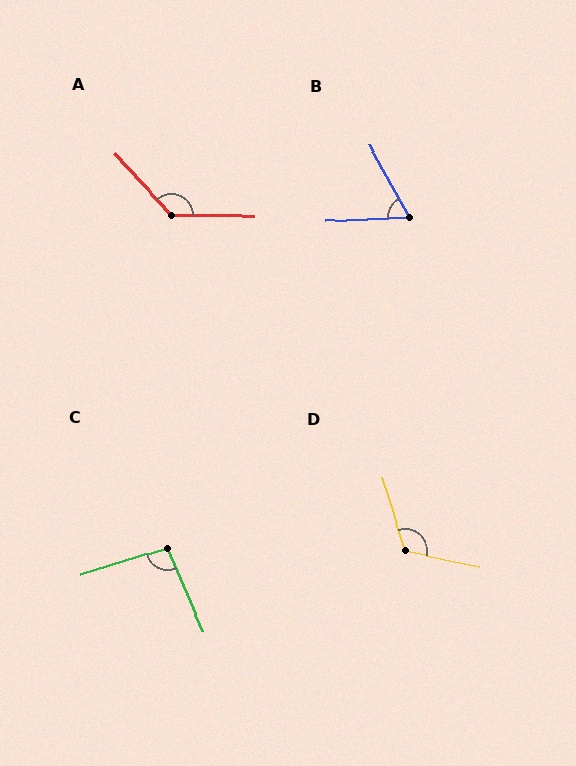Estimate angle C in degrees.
Approximately 97 degrees.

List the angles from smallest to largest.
B (64°), C (97°), D (119°), A (133°).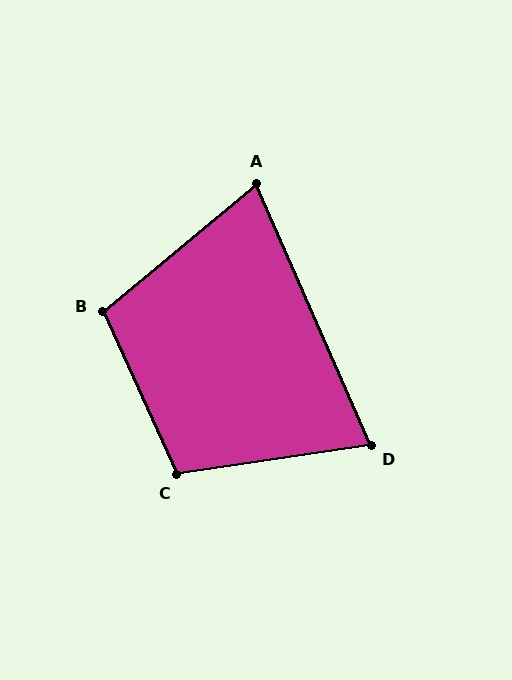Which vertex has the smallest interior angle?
A, at approximately 74 degrees.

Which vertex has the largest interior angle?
C, at approximately 106 degrees.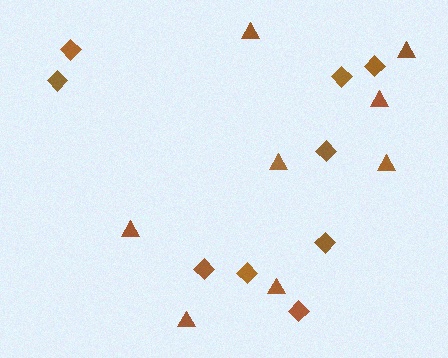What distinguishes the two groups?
There are 2 groups: one group of diamonds (9) and one group of triangles (8).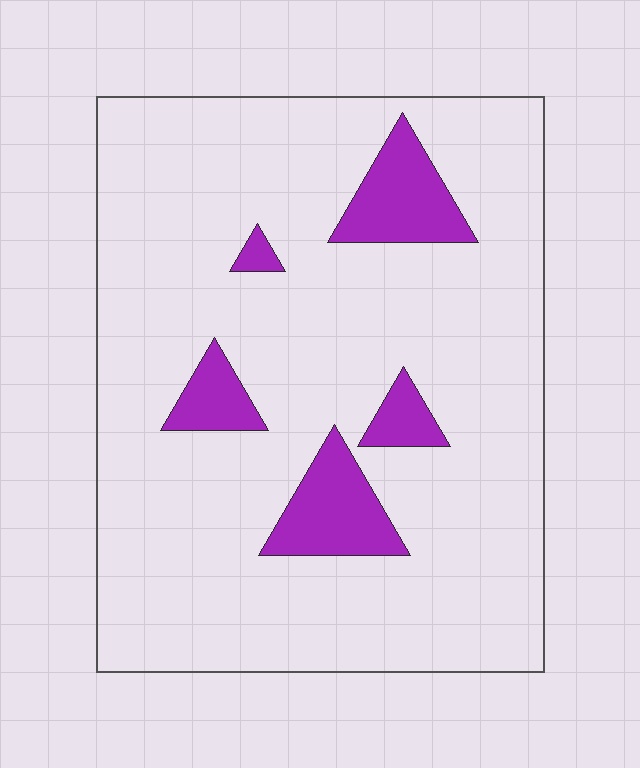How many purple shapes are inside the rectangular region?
5.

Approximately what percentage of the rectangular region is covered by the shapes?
Approximately 10%.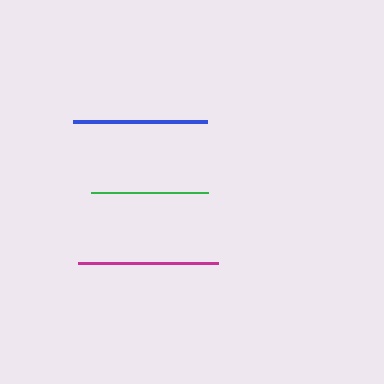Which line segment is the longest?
The magenta line is the longest at approximately 140 pixels.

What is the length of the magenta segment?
The magenta segment is approximately 140 pixels long.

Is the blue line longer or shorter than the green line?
The blue line is longer than the green line.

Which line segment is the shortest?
The green line is the shortest at approximately 117 pixels.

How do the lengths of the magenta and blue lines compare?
The magenta and blue lines are approximately the same length.